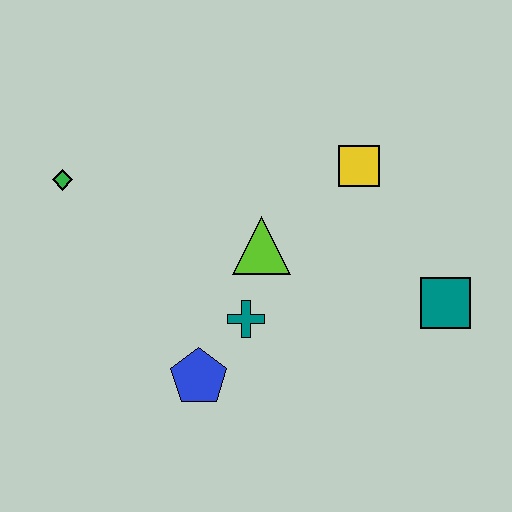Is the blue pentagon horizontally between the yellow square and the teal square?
No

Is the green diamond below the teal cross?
No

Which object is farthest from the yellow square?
The green diamond is farthest from the yellow square.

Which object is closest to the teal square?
The yellow square is closest to the teal square.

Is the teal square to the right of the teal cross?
Yes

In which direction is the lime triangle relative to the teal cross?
The lime triangle is above the teal cross.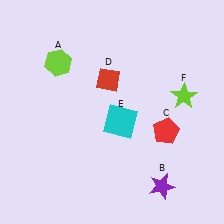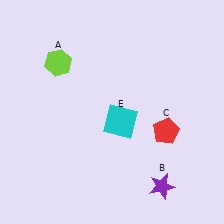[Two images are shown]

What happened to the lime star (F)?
The lime star (F) was removed in Image 2. It was in the top-right area of Image 1.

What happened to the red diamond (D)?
The red diamond (D) was removed in Image 2. It was in the top-left area of Image 1.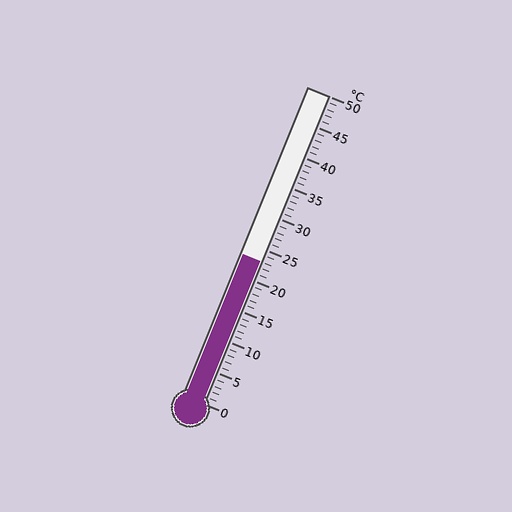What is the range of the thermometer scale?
The thermometer scale ranges from 0°C to 50°C.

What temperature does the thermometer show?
The thermometer shows approximately 23°C.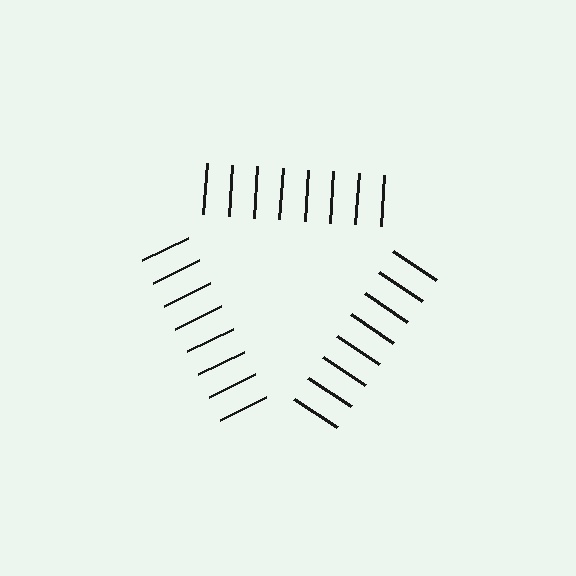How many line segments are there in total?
24 — 8 along each of the 3 edges.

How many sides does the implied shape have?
3 sides — the line-ends trace a triangle.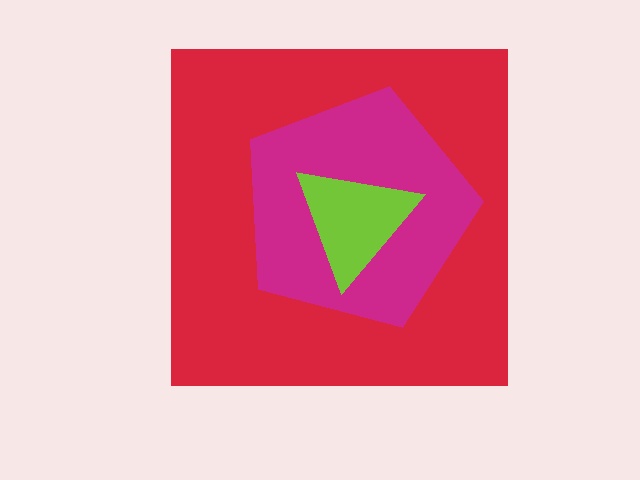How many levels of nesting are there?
3.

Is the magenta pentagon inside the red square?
Yes.